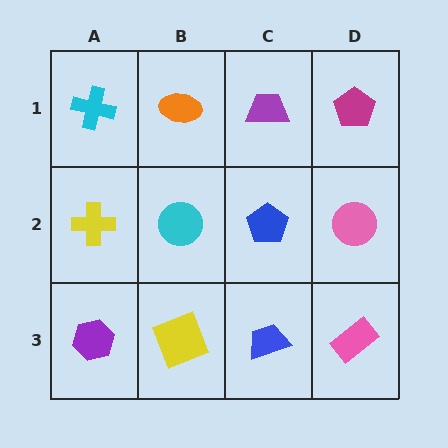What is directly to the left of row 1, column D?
A purple trapezoid.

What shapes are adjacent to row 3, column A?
A yellow cross (row 2, column A), a yellow square (row 3, column B).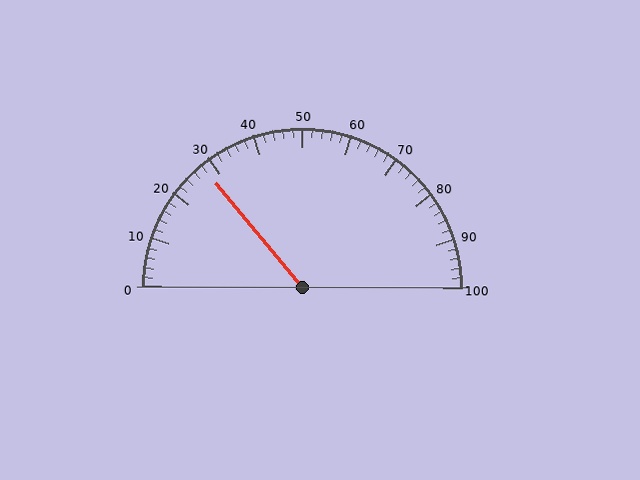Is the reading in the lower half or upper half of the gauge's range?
The reading is in the lower half of the range (0 to 100).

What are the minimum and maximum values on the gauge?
The gauge ranges from 0 to 100.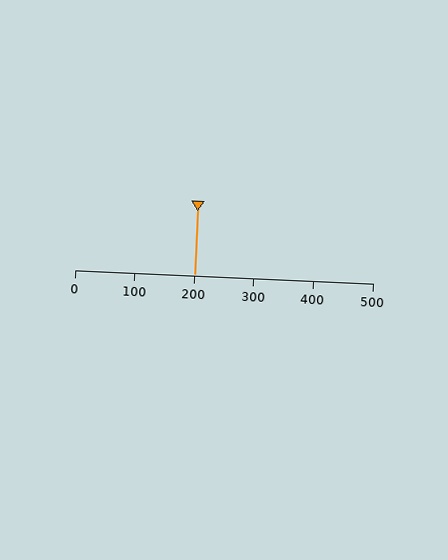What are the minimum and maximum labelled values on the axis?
The axis runs from 0 to 500.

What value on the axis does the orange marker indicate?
The marker indicates approximately 200.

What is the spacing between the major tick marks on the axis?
The major ticks are spaced 100 apart.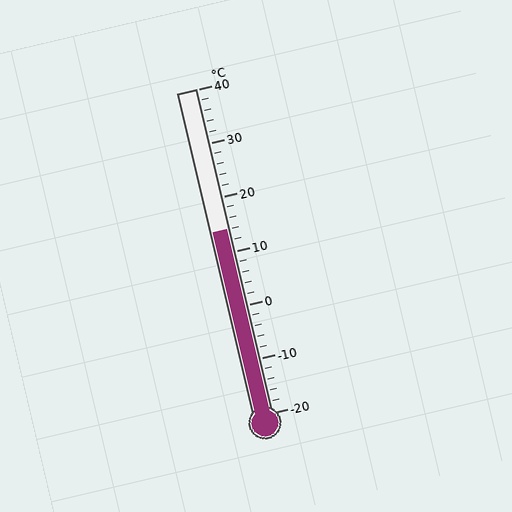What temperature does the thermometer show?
The thermometer shows approximately 14°C.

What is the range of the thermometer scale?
The thermometer scale ranges from -20°C to 40°C.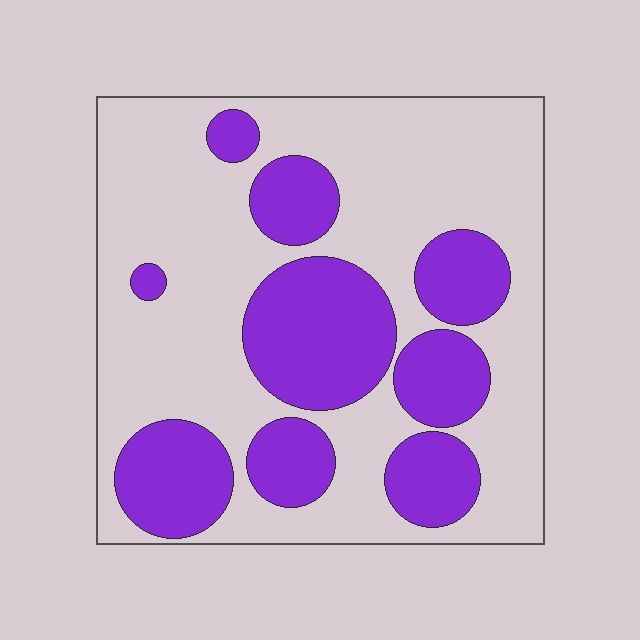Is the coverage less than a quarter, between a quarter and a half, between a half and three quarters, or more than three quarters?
Between a quarter and a half.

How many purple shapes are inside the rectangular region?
9.